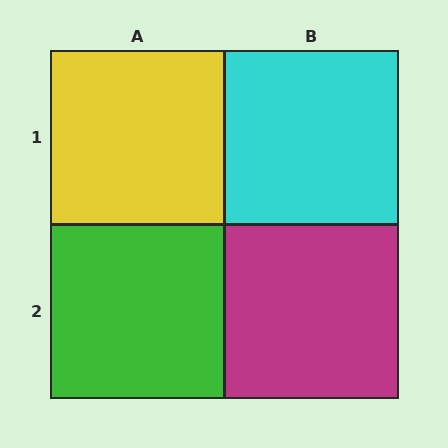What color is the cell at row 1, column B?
Cyan.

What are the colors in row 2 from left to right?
Green, magenta.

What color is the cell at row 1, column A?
Yellow.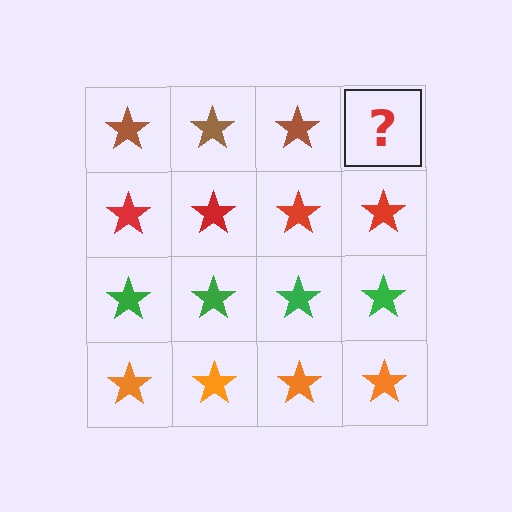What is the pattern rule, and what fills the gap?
The rule is that each row has a consistent color. The gap should be filled with a brown star.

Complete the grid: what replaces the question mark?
The question mark should be replaced with a brown star.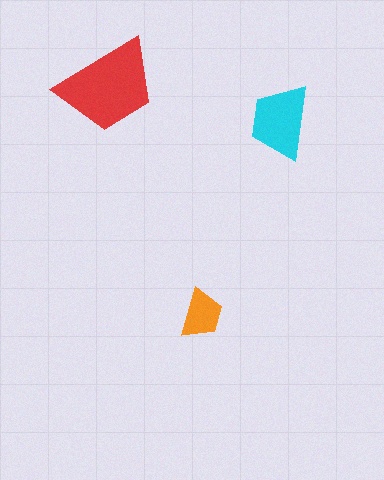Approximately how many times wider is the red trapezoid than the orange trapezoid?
About 2 times wider.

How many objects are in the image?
There are 3 objects in the image.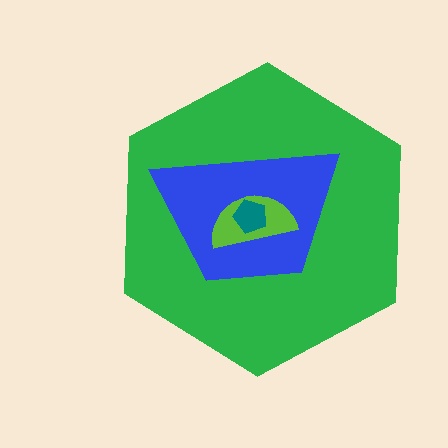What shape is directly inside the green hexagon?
The blue trapezoid.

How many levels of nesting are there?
4.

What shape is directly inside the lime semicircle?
The teal pentagon.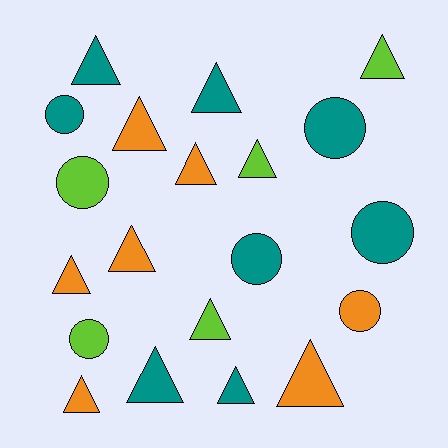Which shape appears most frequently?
Triangle, with 13 objects.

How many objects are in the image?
There are 20 objects.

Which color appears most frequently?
Teal, with 8 objects.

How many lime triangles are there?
There are 3 lime triangles.